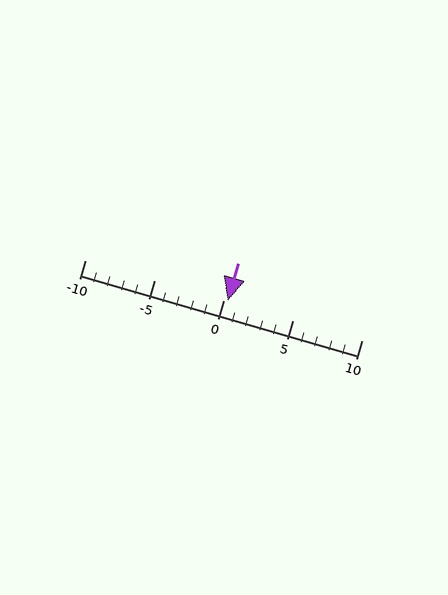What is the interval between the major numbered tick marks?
The major tick marks are spaced 5 units apart.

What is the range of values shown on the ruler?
The ruler shows values from -10 to 10.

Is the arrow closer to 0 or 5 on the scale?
The arrow is closer to 0.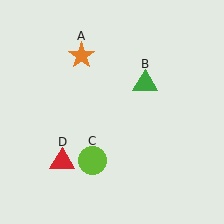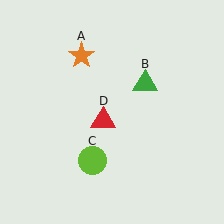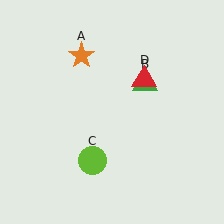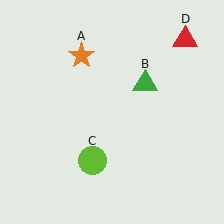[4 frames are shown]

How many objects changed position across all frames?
1 object changed position: red triangle (object D).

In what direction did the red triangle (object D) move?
The red triangle (object D) moved up and to the right.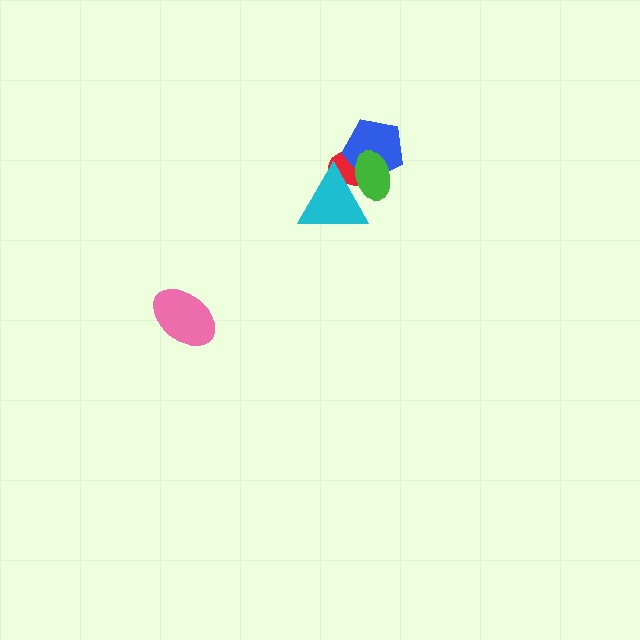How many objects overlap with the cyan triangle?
2 objects overlap with the cyan triangle.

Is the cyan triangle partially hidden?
Yes, it is partially covered by another shape.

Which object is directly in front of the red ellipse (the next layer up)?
The blue pentagon is directly in front of the red ellipse.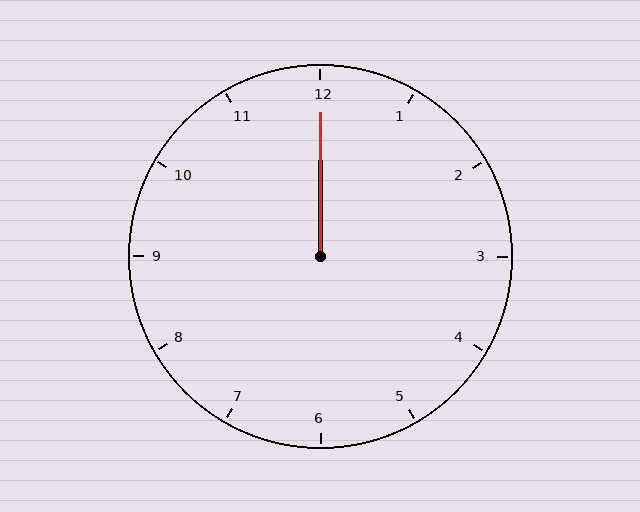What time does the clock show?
12:00.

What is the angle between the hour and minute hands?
Approximately 0 degrees.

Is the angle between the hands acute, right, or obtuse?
It is acute.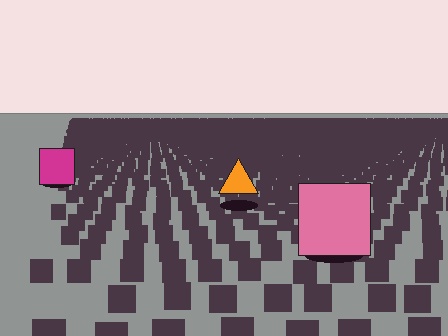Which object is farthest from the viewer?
The magenta square is farthest from the viewer. It appears smaller and the ground texture around it is denser.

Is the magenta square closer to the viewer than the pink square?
No. The pink square is closer — you can tell from the texture gradient: the ground texture is coarser near it.